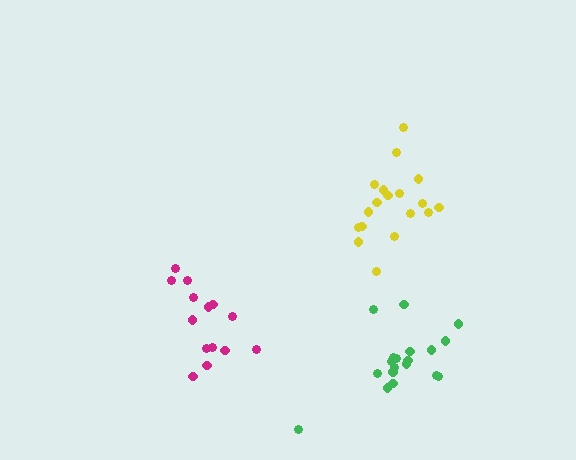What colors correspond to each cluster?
The clusters are colored: green, yellow, magenta.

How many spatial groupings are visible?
There are 3 spatial groupings.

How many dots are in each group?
Group 1: 19 dots, Group 2: 18 dots, Group 3: 14 dots (51 total).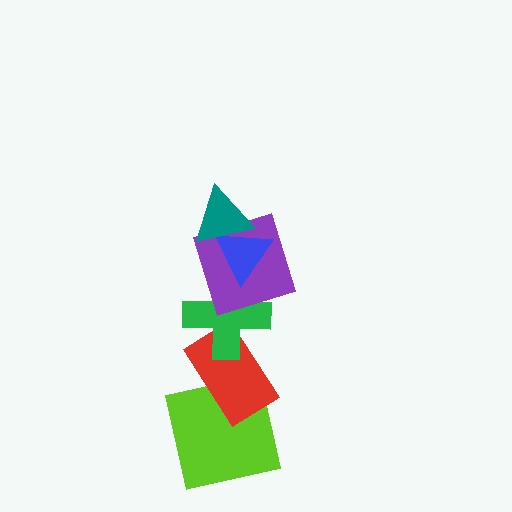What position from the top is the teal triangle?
The teal triangle is 1st from the top.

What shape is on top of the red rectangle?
The green cross is on top of the red rectangle.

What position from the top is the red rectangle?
The red rectangle is 5th from the top.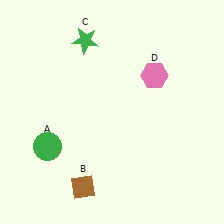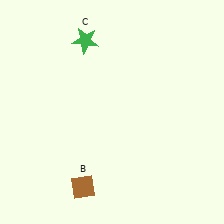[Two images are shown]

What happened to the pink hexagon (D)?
The pink hexagon (D) was removed in Image 2. It was in the top-right area of Image 1.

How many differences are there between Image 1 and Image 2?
There are 2 differences between the two images.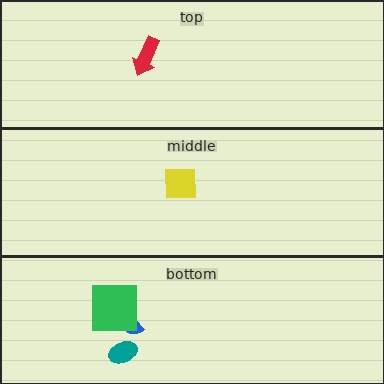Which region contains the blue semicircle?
The bottom region.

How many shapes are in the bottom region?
3.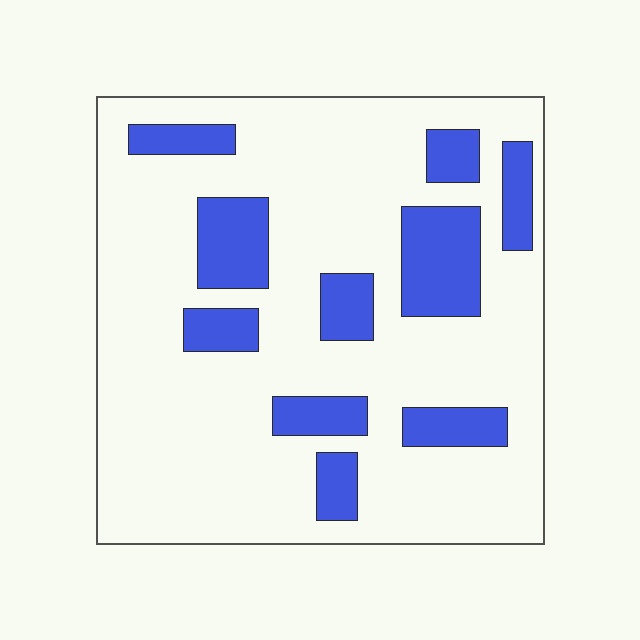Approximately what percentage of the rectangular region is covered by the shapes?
Approximately 20%.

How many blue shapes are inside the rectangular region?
10.